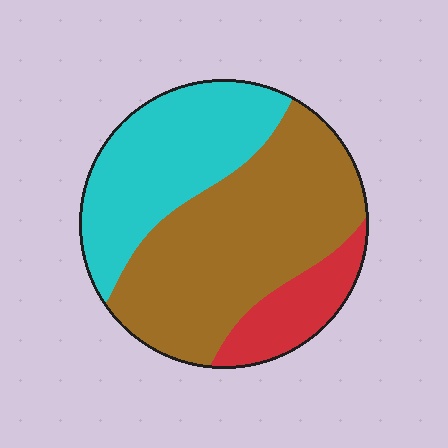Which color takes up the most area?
Brown, at roughly 50%.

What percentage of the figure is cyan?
Cyan covers 34% of the figure.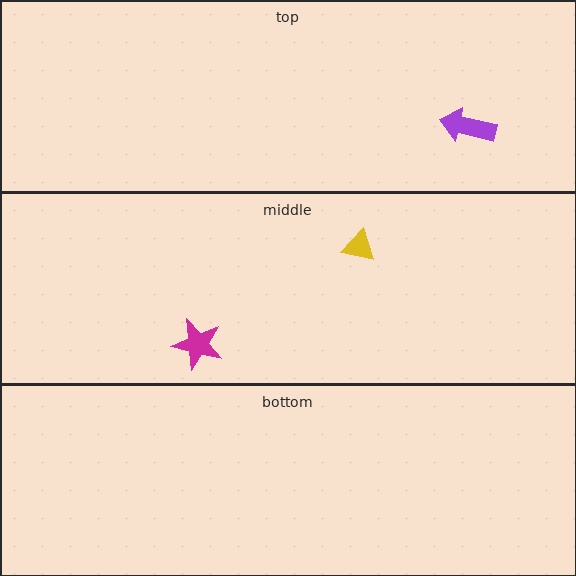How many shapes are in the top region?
1.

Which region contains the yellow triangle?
The middle region.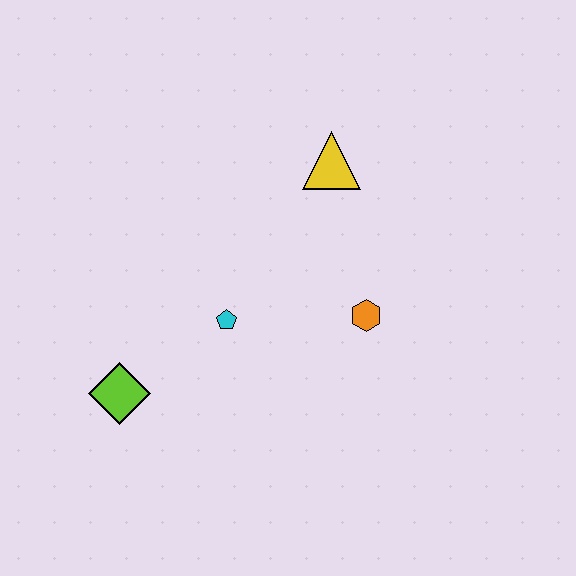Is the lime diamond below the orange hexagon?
Yes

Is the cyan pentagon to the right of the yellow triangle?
No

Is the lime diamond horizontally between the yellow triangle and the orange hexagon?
No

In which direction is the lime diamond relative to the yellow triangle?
The lime diamond is below the yellow triangle.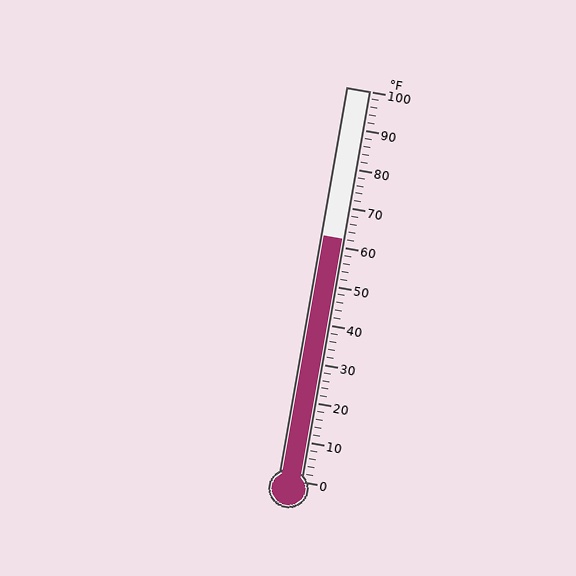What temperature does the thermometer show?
The thermometer shows approximately 62°F.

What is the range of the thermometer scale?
The thermometer scale ranges from 0°F to 100°F.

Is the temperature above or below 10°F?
The temperature is above 10°F.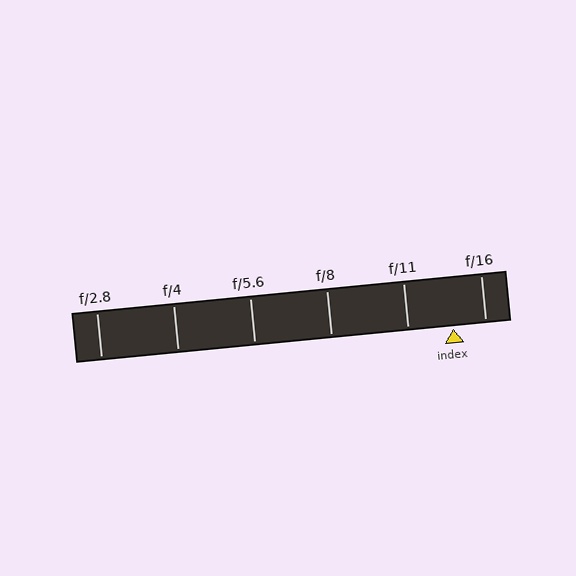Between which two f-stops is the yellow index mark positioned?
The index mark is between f/11 and f/16.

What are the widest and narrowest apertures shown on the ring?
The widest aperture shown is f/2.8 and the narrowest is f/16.